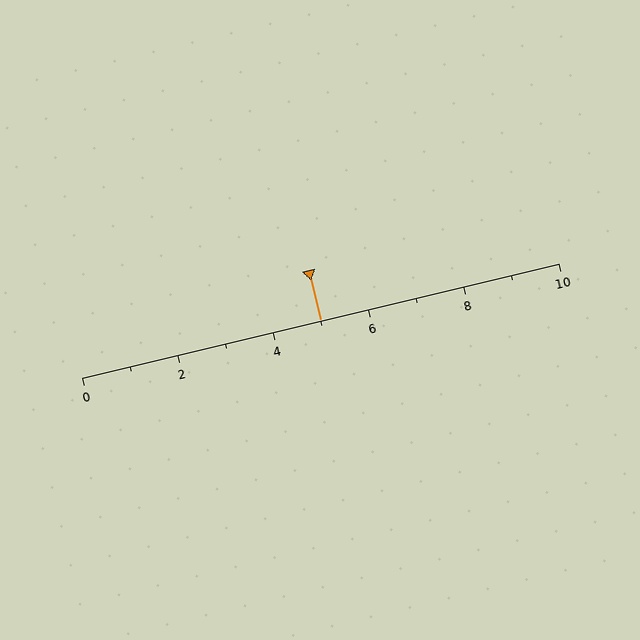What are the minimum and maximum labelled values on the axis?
The axis runs from 0 to 10.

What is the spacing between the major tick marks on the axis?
The major ticks are spaced 2 apart.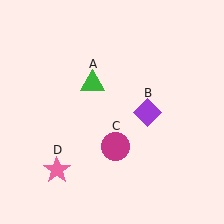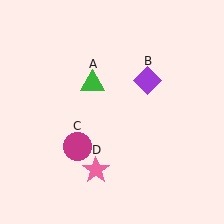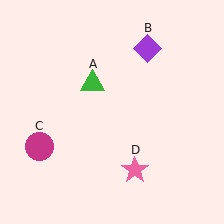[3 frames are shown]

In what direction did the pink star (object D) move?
The pink star (object D) moved right.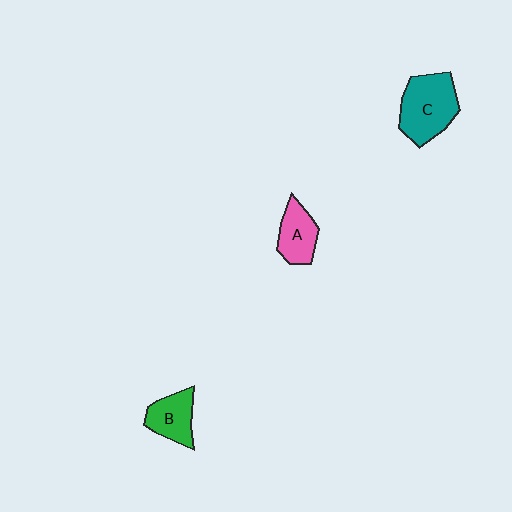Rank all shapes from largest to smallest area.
From largest to smallest: C (teal), B (green), A (pink).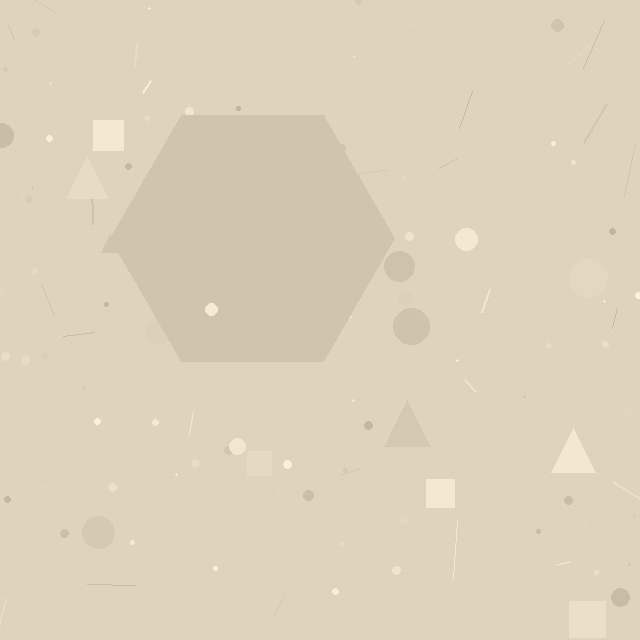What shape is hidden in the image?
A hexagon is hidden in the image.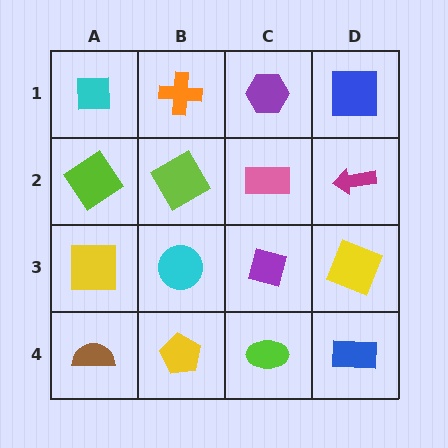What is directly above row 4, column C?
A purple square.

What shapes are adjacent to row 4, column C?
A purple square (row 3, column C), a yellow pentagon (row 4, column B), a blue rectangle (row 4, column D).